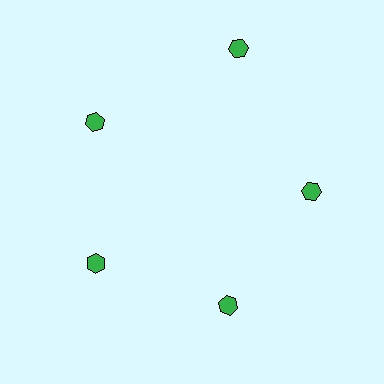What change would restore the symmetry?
The symmetry would be restored by moving it inward, back onto the ring so that all 5 hexagons sit at equal angles and equal distance from the center.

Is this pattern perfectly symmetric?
No. The 5 green hexagons are arranged in a ring, but one element near the 1 o'clock position is pushed outward from the center, breaking the 5-fold rotational symmetry.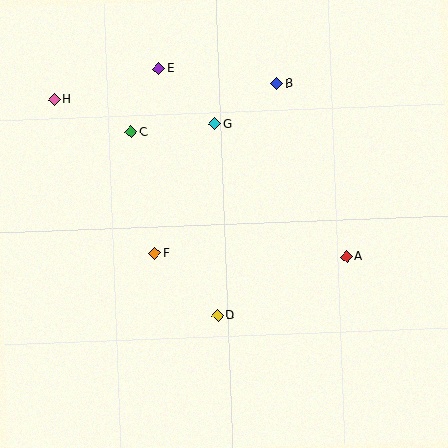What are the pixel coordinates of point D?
Point D is at (218, 315).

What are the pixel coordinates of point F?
Point F is at (155, 253).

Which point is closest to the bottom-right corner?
Point A is closest to the bottom-right corner.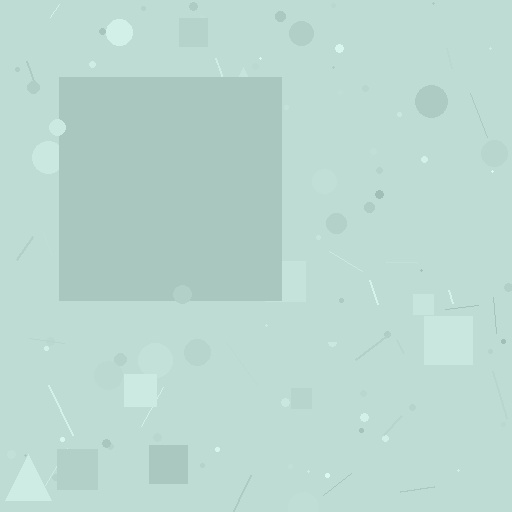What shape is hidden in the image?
A square is hidden in the image.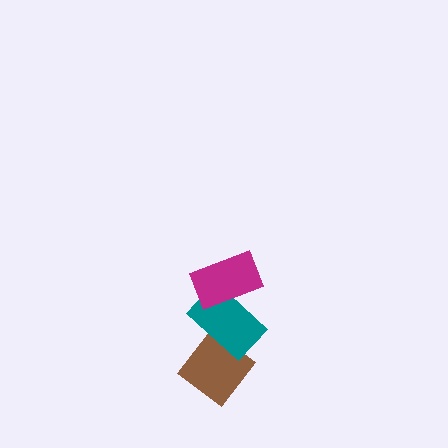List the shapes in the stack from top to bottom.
From top to bottom: the magenta rectangle, the teal rectangle, the brown diamond.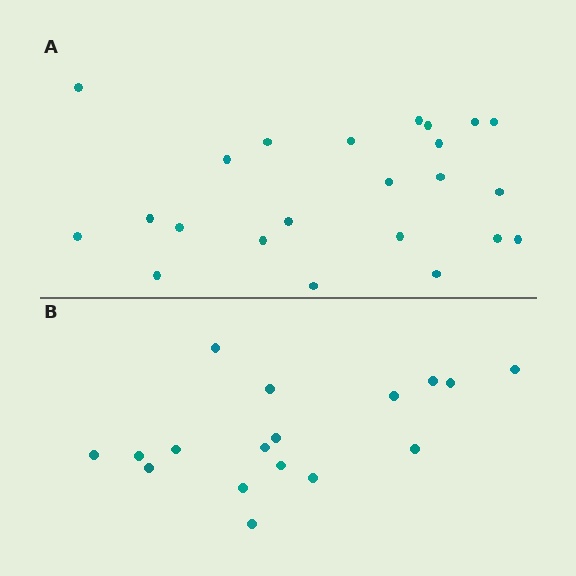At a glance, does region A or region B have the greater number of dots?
Region A (the top region) has more dots.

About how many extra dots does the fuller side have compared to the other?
Region A has about 6 more dots than region B.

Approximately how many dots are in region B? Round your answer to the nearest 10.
About 20 dots. (The exact count is 17, which rounds to 20.)